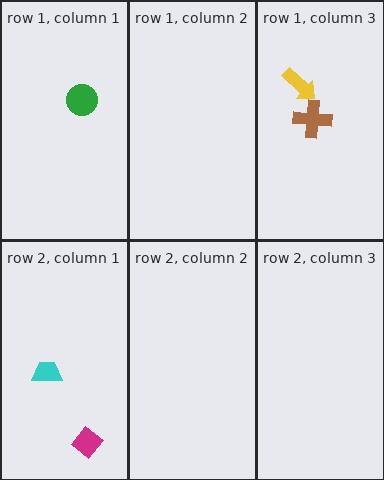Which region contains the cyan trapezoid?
The row 2, column 1 region.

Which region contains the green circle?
The row 1, column 1 region.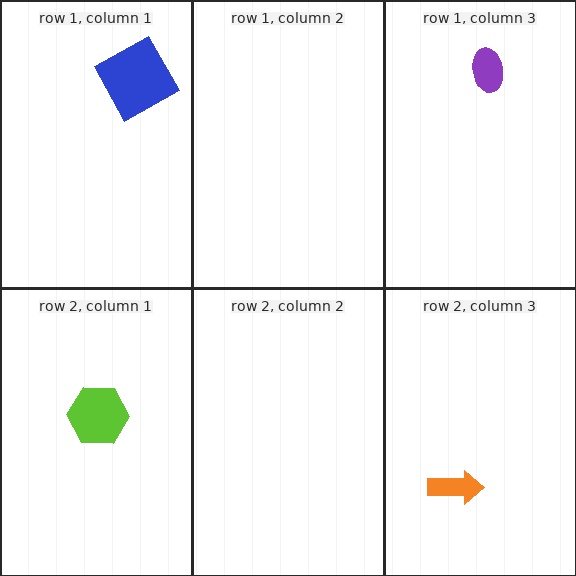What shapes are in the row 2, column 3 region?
The orange arrow.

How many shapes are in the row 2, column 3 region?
1.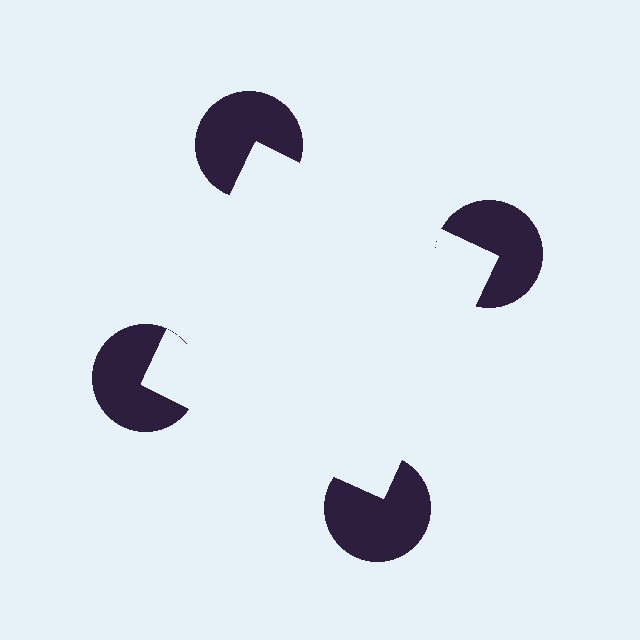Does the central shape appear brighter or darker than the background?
It typically appears slightly brighter than the background, even though no actual brightness change is drawn.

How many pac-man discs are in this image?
There are 4 — one at each vertex of the illusory square.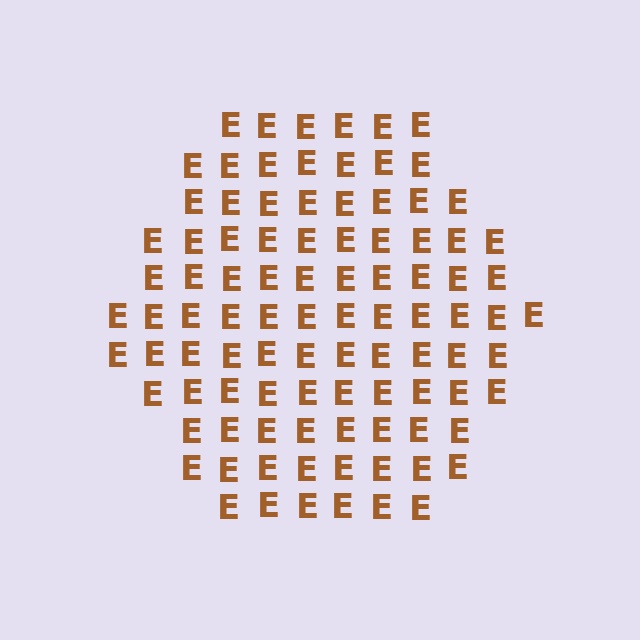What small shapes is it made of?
It is made of small letter E's.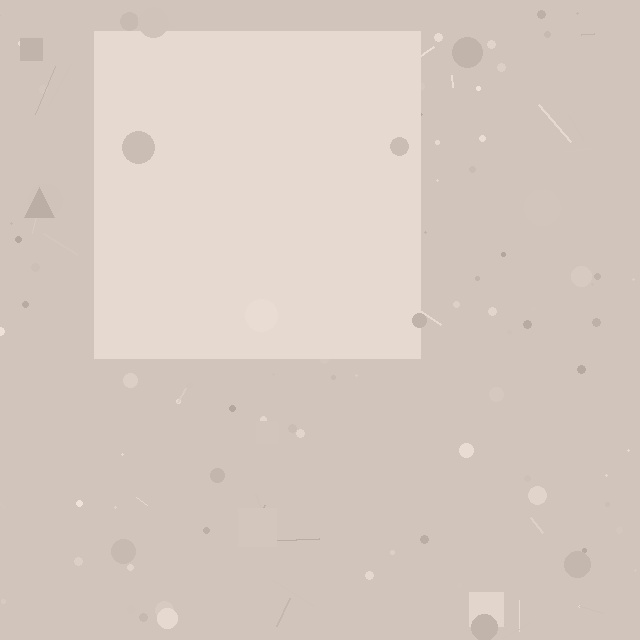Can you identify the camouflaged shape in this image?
The camouflaged shape is a square.